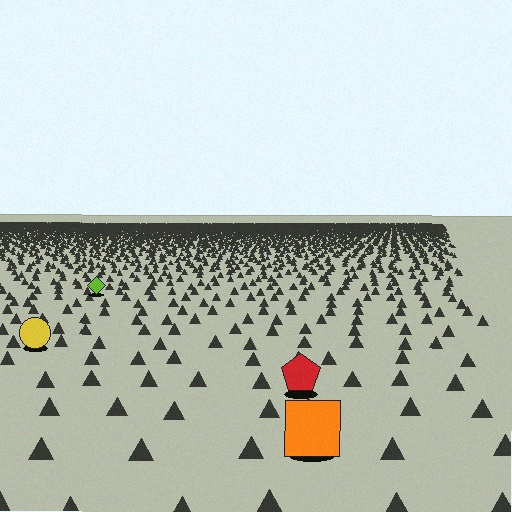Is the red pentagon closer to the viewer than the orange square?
No. The orange square is closer — you can tell from the texture gradient: the ground texture is coarser near it.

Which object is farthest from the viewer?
The lime diamond is farthest from the viewer. It appears smaller and the ground texture around it is denser.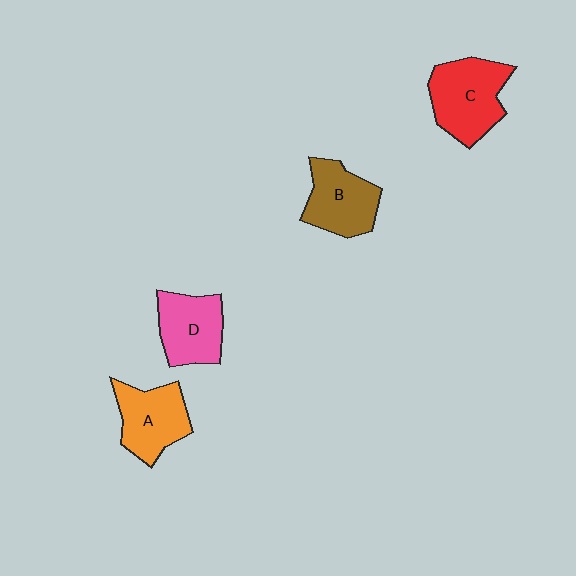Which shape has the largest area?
Shape C (red).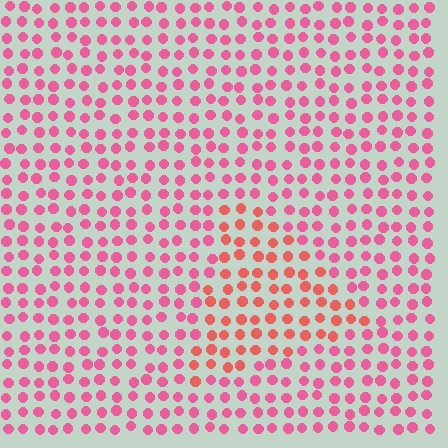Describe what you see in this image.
The image is filled with small pink elements in a uniform arrangement. A triangle-shaped region is visible where the elements are tinted to a slightly different hue, forming a subtle color boundary.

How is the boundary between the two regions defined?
The boundary is defined purely by a slight shift in hue (about 28 degrees). Spacing, size, and orientation are identical on both sides.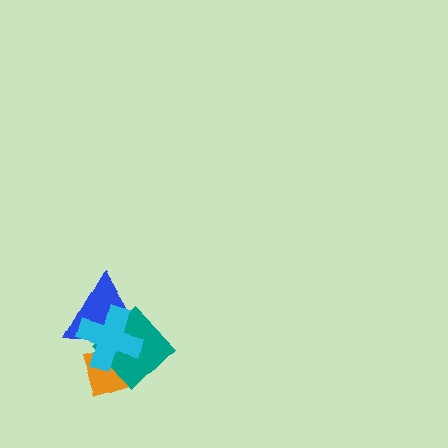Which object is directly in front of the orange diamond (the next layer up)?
The blue triangle is directly in front of the orange diamond.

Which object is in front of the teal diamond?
The cyan cross is in front of the teal diamond.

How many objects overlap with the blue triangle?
3 objects overlap with the blue triangle.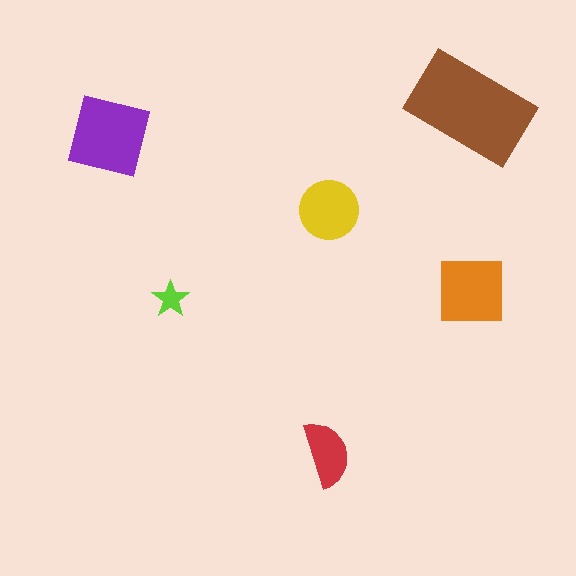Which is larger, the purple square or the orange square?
The purple square.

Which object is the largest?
The brown rectangle.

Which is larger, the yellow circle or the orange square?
The orange square.